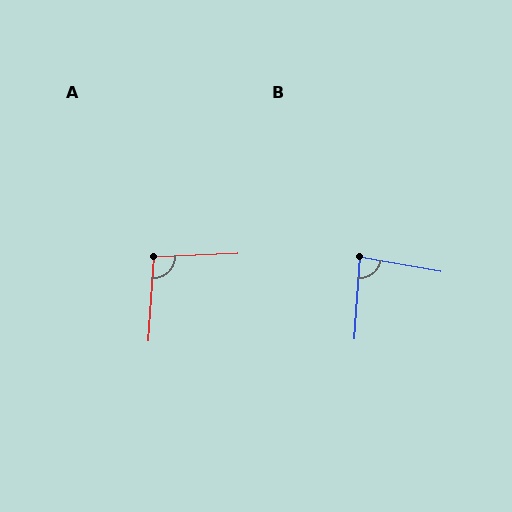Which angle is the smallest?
B, at approximately 84 degrees.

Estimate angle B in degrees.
Approximately 84 degrees.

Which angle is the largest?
A, at approximately 97 degrees.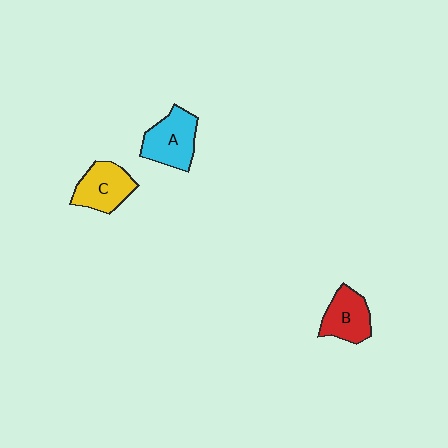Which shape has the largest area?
Shape A (cyan).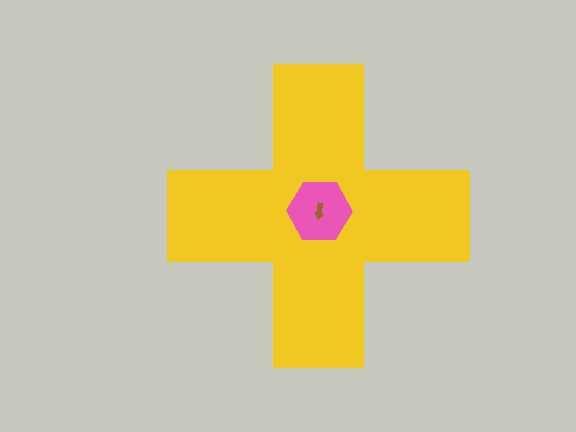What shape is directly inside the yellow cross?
The pink hexagon.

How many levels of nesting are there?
3.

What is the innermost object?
The brown arrow.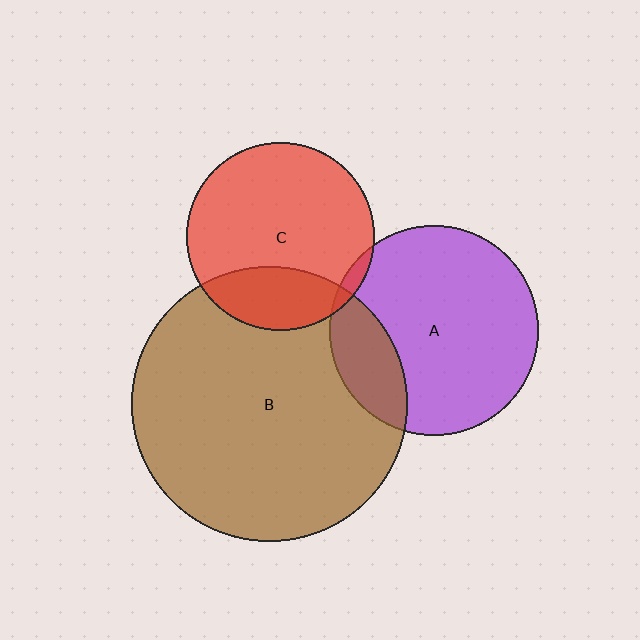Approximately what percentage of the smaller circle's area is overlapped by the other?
Approximately 20%.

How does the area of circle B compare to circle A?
Approximately 1.7 times.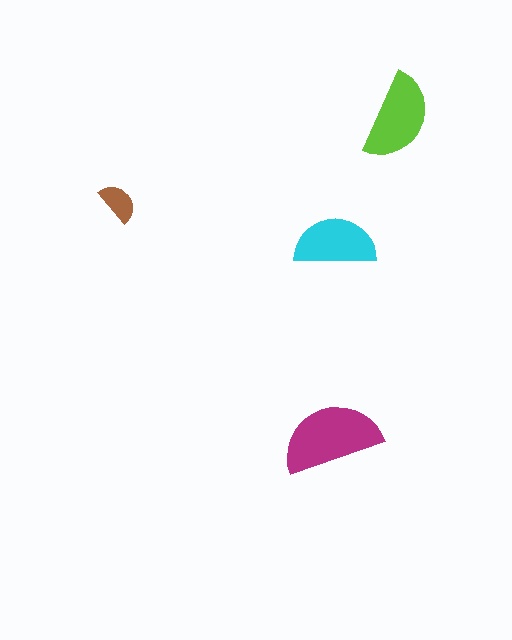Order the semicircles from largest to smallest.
the magenta one, the lime one, the cyan one, the brown one.